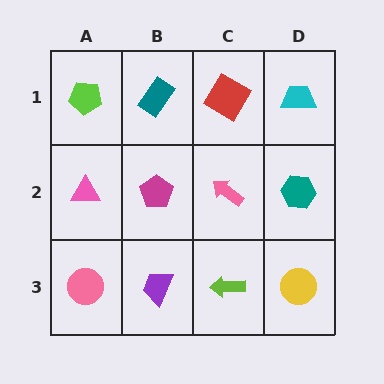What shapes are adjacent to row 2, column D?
A cyan trapezoid (row 1, column D), a yellow circle (row 3, column D), a pink arrow (row 2, column C).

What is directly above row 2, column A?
A lime pentagon.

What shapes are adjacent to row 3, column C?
A pink arrow (row 2, column C), a purple trapezoid (row 3, column B), a yellow circle (row 3, column D).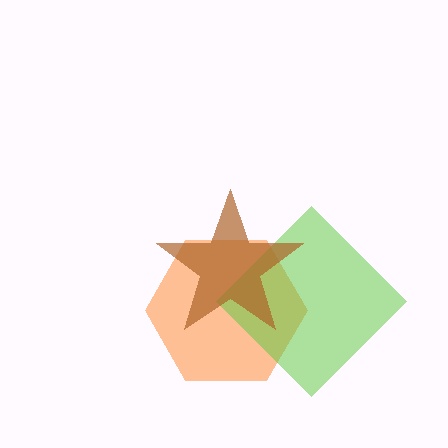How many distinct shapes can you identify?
There are 3 distinct shapes: an orange hexagon, a lime diamond, a brown star.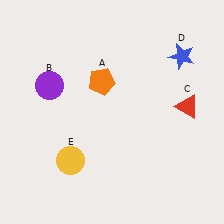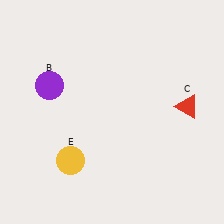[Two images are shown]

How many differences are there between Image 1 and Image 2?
There are 2 differences between the two images.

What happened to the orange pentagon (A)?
The orange pentagon (A) was removed in Image 2. It was in the top-left area of Image 1.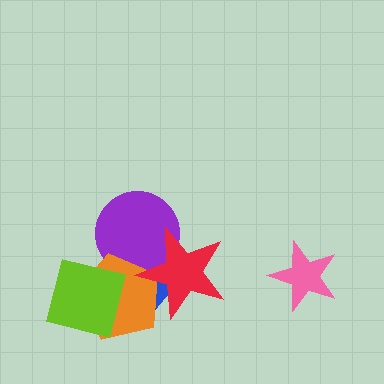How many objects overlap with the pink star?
0 objects overlap with the pink star.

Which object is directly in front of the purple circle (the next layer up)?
The orange pentagon is directly in front of the purple circle.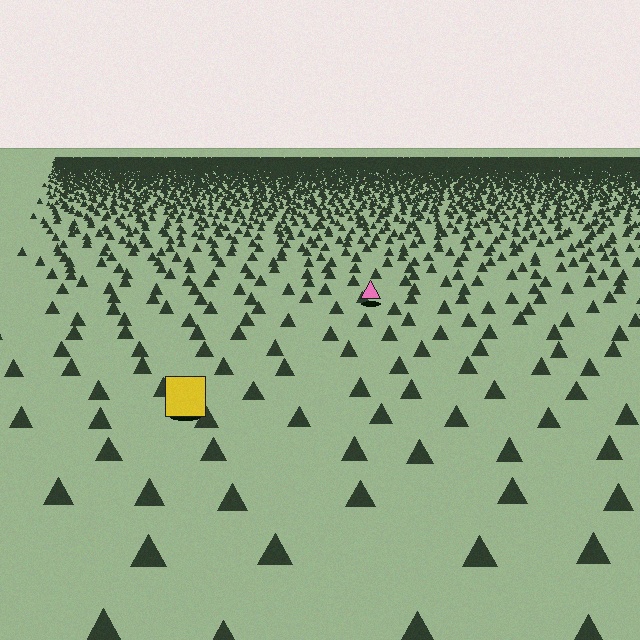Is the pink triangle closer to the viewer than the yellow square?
No. The yellow square is closer — you can tell from the texture gradient: the ground texture is coarser near it.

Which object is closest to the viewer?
The yellow square is closest. The texture marks near it are larger and more spread out.